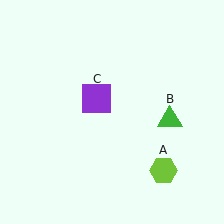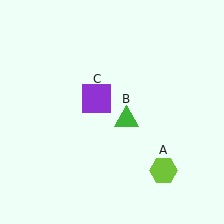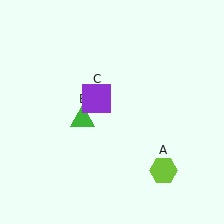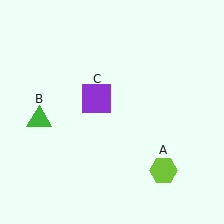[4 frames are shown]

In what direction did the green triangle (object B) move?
The green triangle (object B) moved left.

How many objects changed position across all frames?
1 object changed position: green triangle (object B).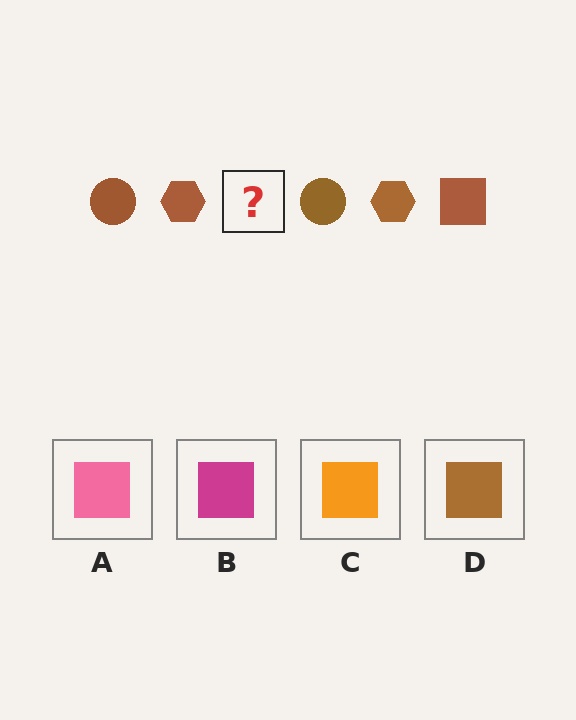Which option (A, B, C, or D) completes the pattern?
D.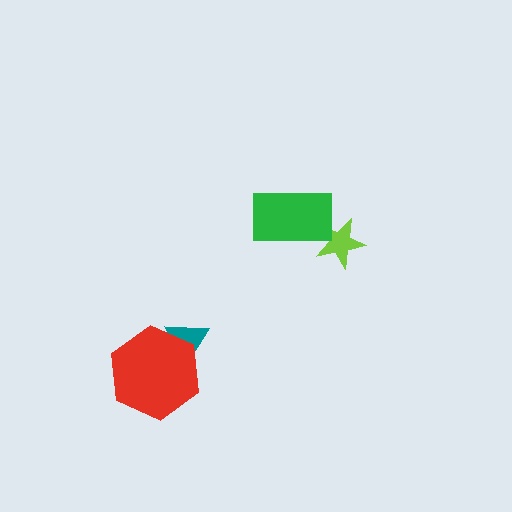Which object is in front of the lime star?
The green rectangle is in front of the lime star.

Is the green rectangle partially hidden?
No, no other shape covers it.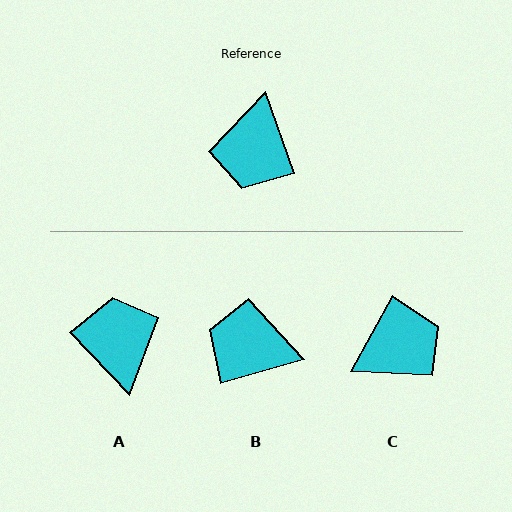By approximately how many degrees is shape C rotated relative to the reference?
Approximately 131 degrees counter-clockwise.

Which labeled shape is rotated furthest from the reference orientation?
A, about 156 degrees away.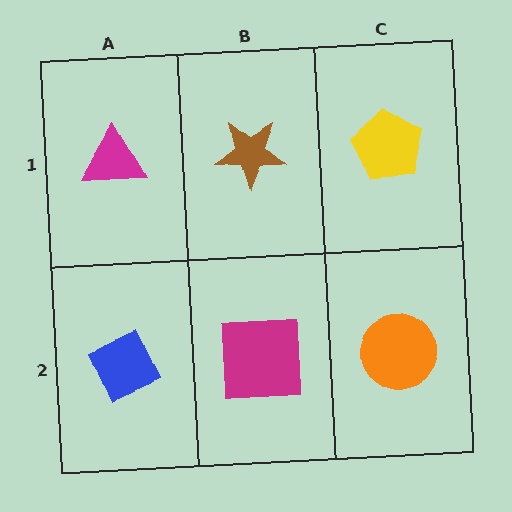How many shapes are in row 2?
3 shapes.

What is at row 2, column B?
A magenta square.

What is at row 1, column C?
A yellow pentagon.